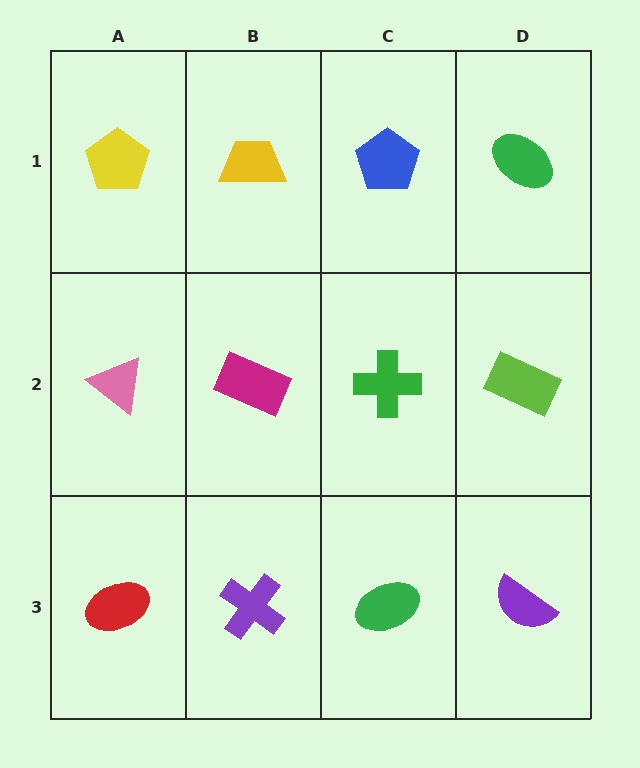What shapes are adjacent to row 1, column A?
A pink triangle (row 2, column A), a yellow trapezoid (row 1, column B).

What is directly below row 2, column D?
A purple semicircle.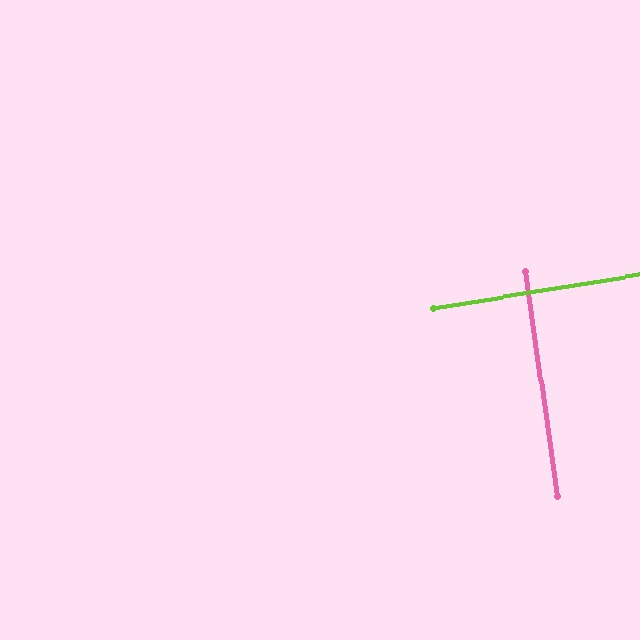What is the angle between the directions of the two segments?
Approximately 89 degrees.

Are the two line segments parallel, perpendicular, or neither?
Perpendicular — they meet at approximately 89°.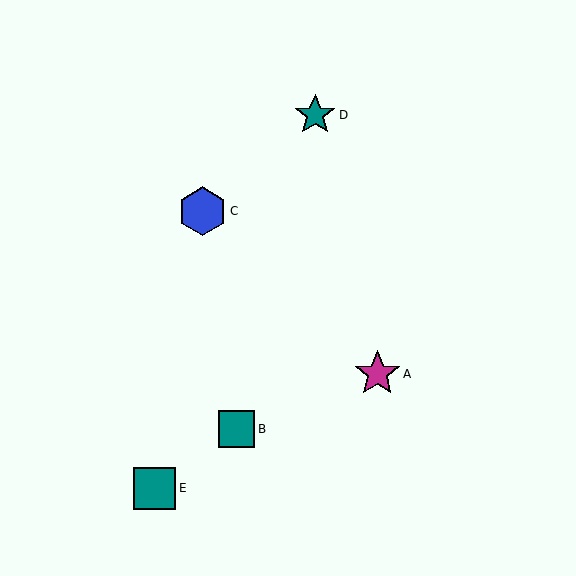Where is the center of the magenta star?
The center of the magenta star is at (377, 374).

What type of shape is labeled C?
Shape C is a blue hexagon.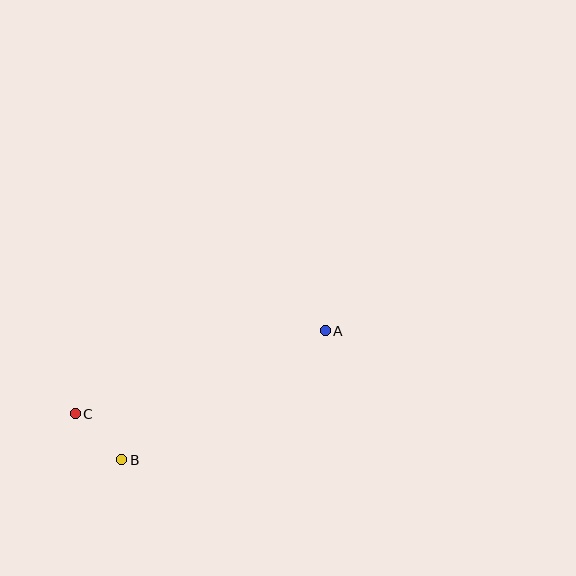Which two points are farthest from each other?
Points A and C are farthest from each other.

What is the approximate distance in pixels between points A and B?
The distance between A and B is approximately 241 pixels.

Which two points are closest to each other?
Points B and C are closest to each other.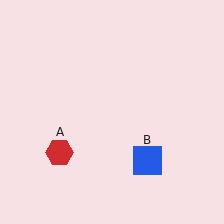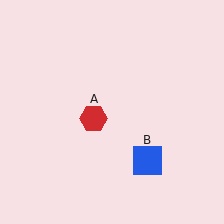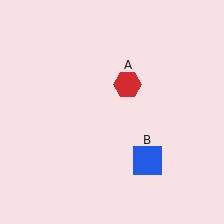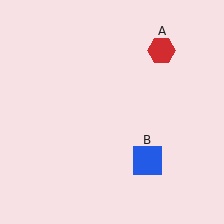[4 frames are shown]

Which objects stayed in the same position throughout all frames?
Blue square (object B) remained stationary.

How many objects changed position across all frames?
1 object changed position: red hexagon (object A).